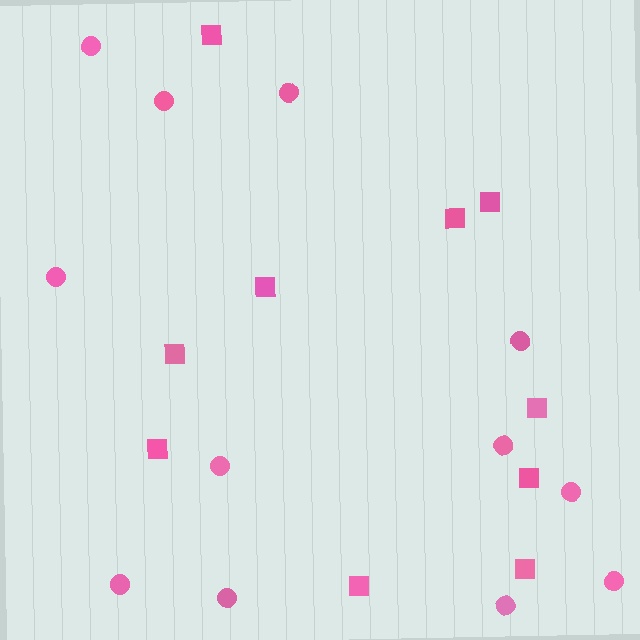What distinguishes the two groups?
There are 2 groups: one group of circles (12) and one group of squares (10).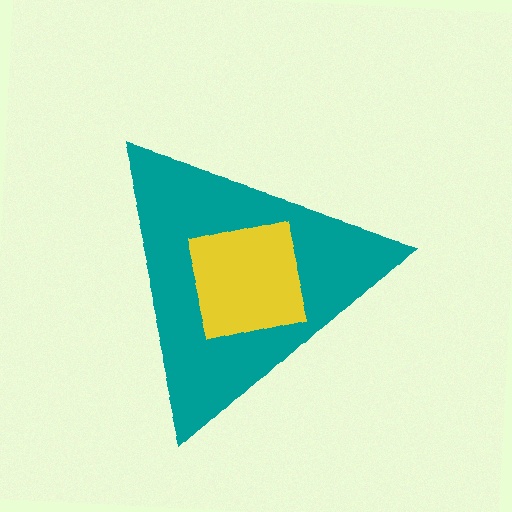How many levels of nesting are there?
2.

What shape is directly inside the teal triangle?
The yellow square.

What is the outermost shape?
The teal triangle.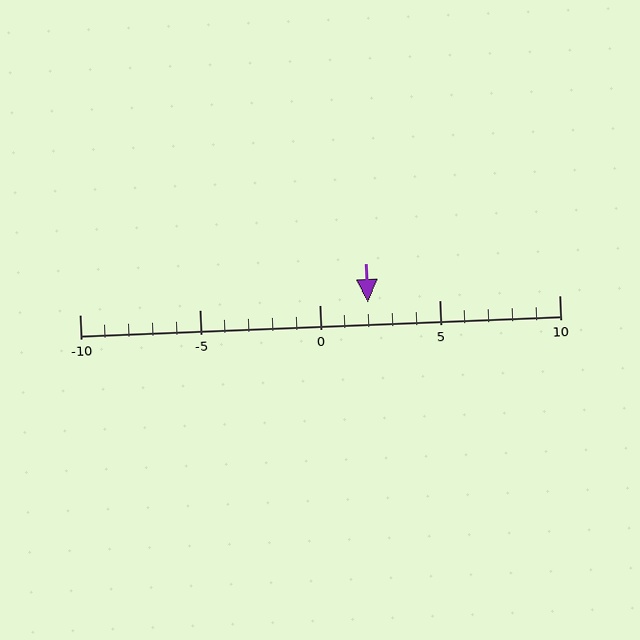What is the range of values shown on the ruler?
The ruler shows values from -10 to 10.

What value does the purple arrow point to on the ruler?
The purple arrow points to approximately 2.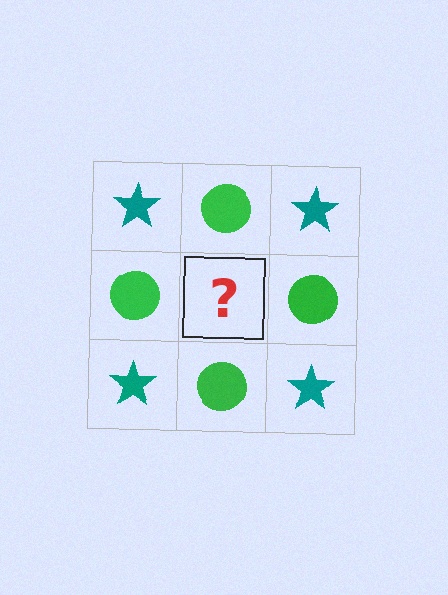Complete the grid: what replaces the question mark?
The question mark should be replaced with a teal star.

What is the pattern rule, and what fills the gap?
The rule is that it alternates teal star and green circle in a checkerboard pattern. The gap should be filled with a teal star.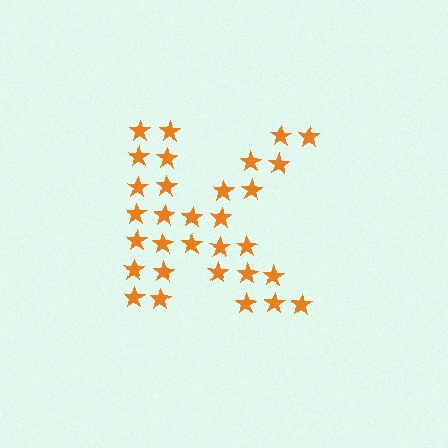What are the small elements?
The small elements are stars.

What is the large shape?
The large shape is the letter K.